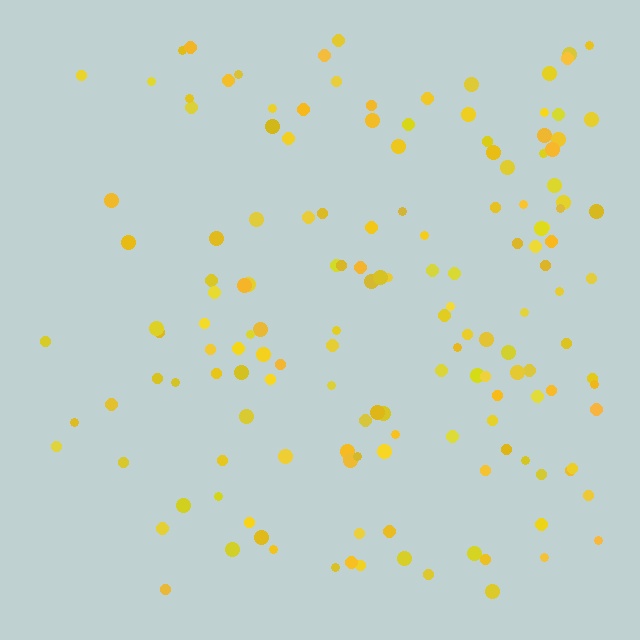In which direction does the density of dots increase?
From left to right, with the right side densest.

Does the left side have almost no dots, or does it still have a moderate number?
Still a moderate number, just noticeably fewer than the right.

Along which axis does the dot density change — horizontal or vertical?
Horizontal.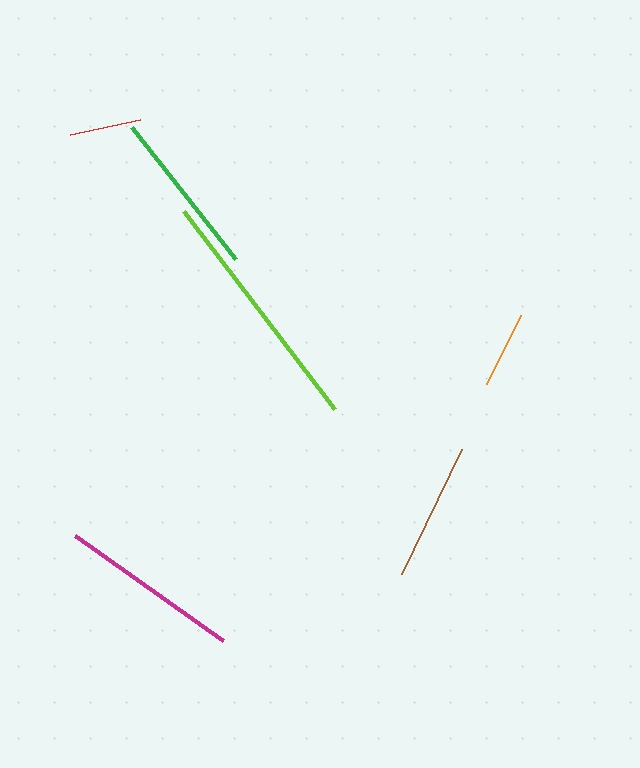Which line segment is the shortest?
The red line is the shortest at approximately 71 pixels.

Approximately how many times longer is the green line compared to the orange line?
The green line is approximately 2.2 times the length of the orange line.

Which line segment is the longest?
The lime line is the longest at approximately 249 pixels.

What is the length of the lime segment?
The lime segment is approximately 249 pixels long.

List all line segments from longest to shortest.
From longest to shortest: lime, magenta, green, brown, orange, red.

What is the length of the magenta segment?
The magenta segment is approximately 182 pixels long.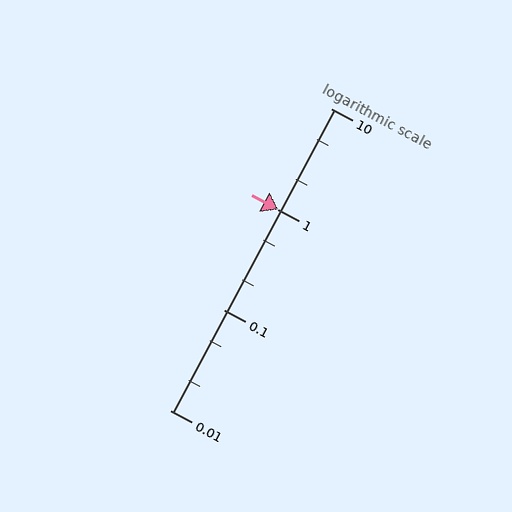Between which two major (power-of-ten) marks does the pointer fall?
The pointer is between 1 and 10.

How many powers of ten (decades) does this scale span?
The scale spans 3 decades, from 0.01 to 10.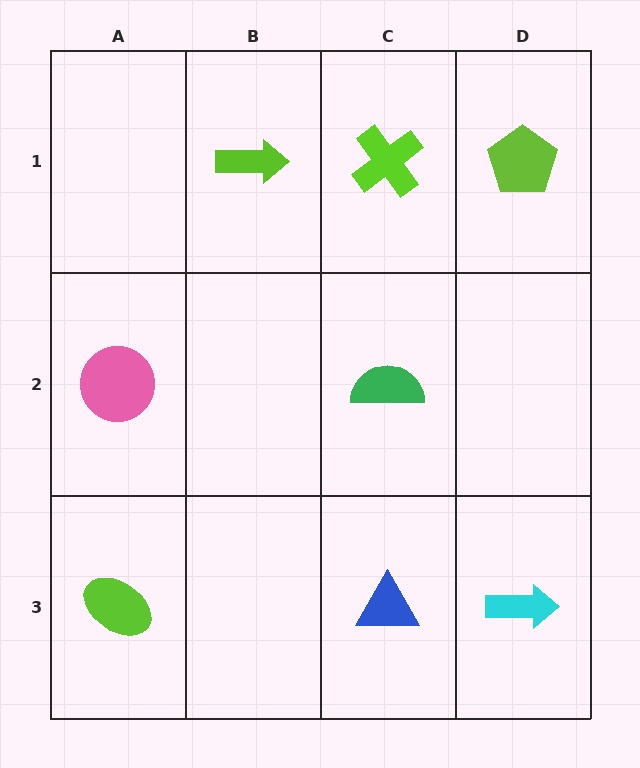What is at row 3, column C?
A blue triangle.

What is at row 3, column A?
A lime ellipse.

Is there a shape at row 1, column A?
No, that cell is empty.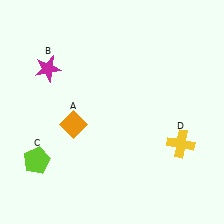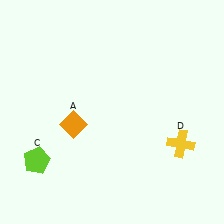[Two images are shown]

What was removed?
The magenta star (B) was removed in Image 2.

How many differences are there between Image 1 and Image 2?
There is 1 difference between the two images.